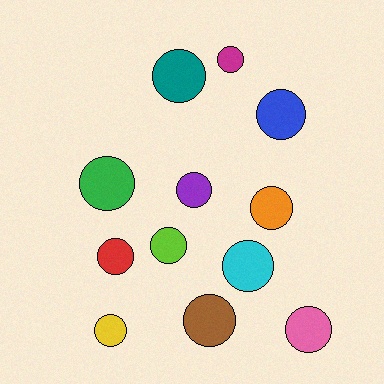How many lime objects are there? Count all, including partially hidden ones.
There is 1 lime object.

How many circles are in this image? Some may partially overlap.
There are 12 circles.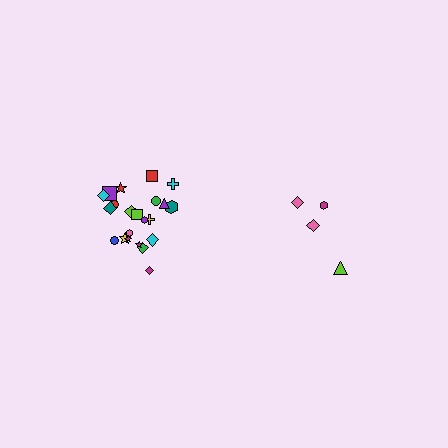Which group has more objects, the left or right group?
The left group.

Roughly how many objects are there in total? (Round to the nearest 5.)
Roughly 25 objects in total.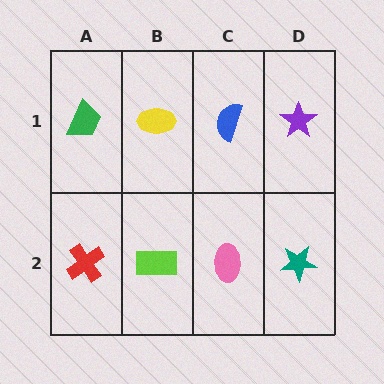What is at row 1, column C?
A blue semicircle.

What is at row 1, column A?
A green trapezoid.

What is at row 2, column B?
A lime rectangle.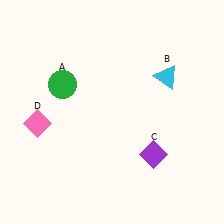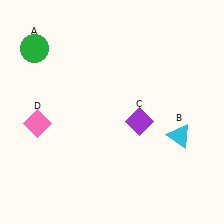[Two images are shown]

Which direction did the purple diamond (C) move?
The purple diamond (C) moved up.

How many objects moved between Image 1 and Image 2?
3 objects moved between the two images.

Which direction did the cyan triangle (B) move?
The cyan triangle (B) moved down.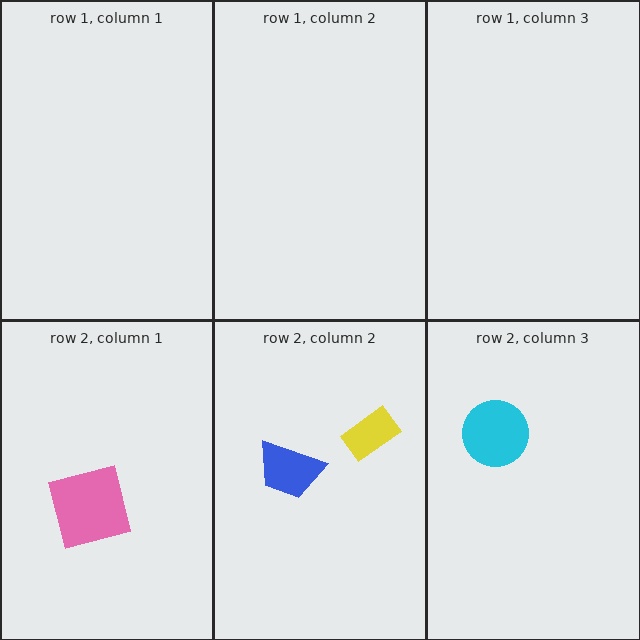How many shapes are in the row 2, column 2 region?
2.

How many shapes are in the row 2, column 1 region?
1.